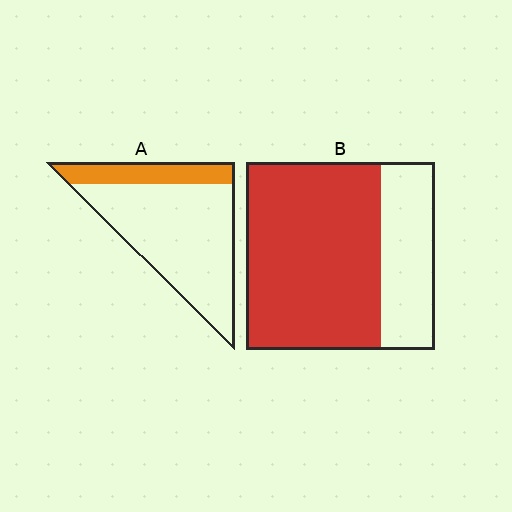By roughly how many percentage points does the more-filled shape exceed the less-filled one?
By roughly 50 percentage points (B over A).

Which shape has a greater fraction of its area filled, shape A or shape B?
Shape B.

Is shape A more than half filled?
No.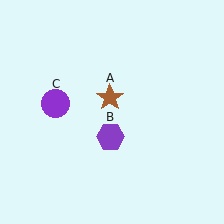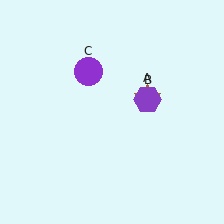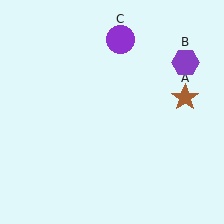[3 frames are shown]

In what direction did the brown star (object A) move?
The brown star (object A) moved right.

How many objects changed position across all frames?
3 objects changed position: brown star (object A), purple hexagon (object B), purple circle (object C).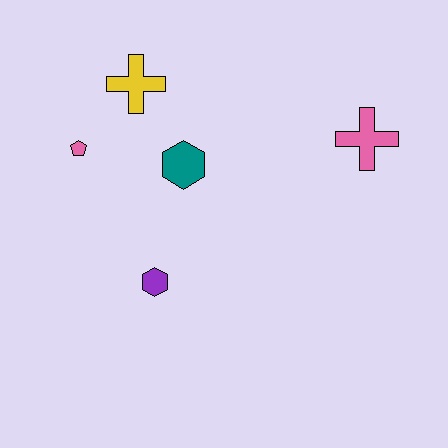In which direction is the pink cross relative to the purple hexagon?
The pink cross is to the right of the purple hexagon.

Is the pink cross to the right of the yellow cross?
Yes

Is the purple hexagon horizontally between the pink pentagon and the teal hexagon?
Yes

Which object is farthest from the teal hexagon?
The pink cross is farthest from the teal hexagon.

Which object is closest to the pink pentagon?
The yellow cross is closest to the pink pentagon.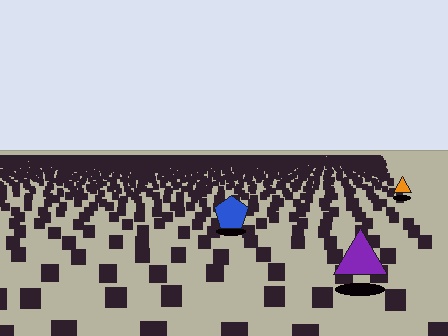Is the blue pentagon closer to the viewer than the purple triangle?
No. The purple triangle is closer — you can tell from the texture gradient: the ground texture is coarser near it.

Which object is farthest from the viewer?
The orange triangle is farthest from the viewer. It appears smaller and the ground texture around it is denser.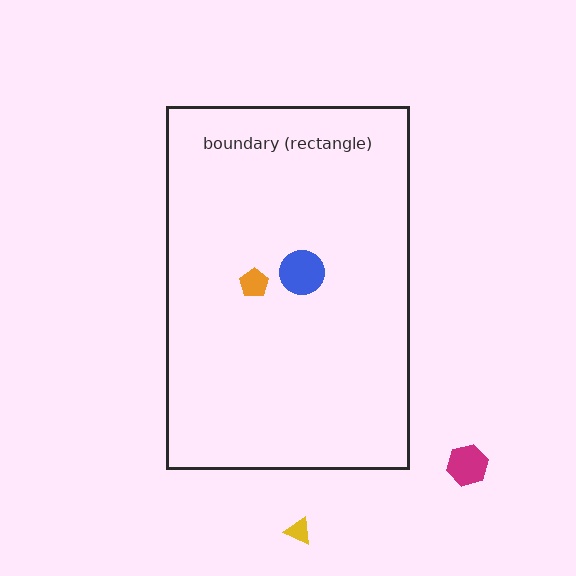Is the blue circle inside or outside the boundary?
Inside.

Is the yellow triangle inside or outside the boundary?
Outside.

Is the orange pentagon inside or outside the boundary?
Inside.